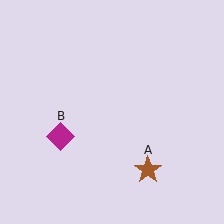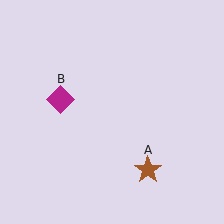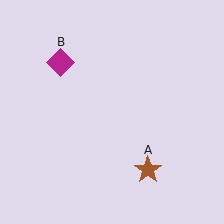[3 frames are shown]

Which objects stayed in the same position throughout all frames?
Brown star (object A) remained stationary.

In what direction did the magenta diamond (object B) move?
The magenta diamond (object B) moved up.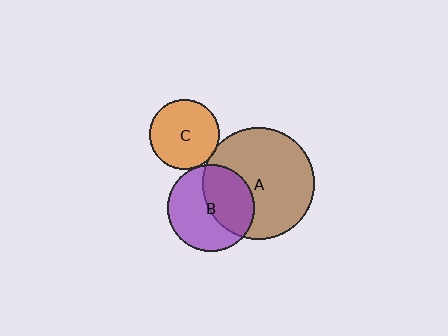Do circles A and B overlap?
Yes.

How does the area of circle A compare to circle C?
Approximately 2.6 times.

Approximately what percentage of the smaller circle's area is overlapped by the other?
Approximately 45%.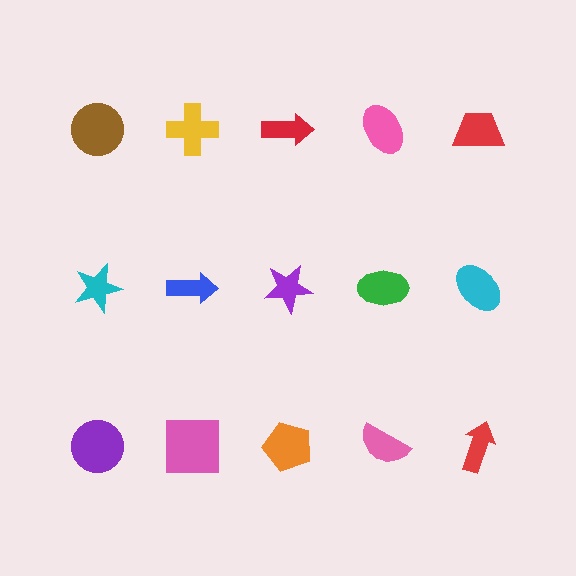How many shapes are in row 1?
5 shapes.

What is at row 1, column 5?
A red trapezoid.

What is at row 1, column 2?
A yellow cross.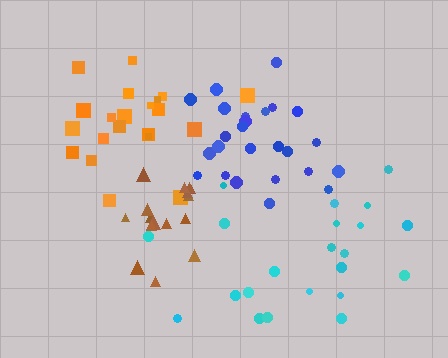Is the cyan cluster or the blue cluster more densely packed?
Blue.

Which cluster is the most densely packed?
Brown.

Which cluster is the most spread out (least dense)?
Cyan.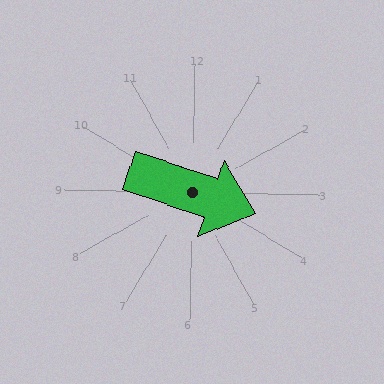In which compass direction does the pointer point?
East.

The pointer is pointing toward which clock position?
Roughly 4 o'clock.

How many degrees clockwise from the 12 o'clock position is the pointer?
Approximately 108 degrees.